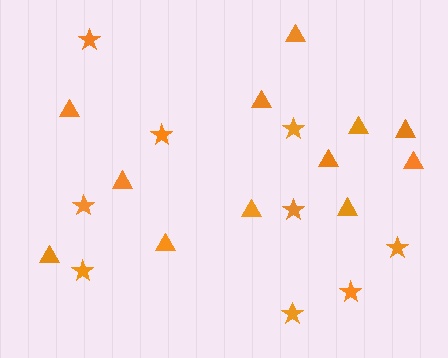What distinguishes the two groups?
There are 2 groups: one group of stars (9) and one group of triangles (12).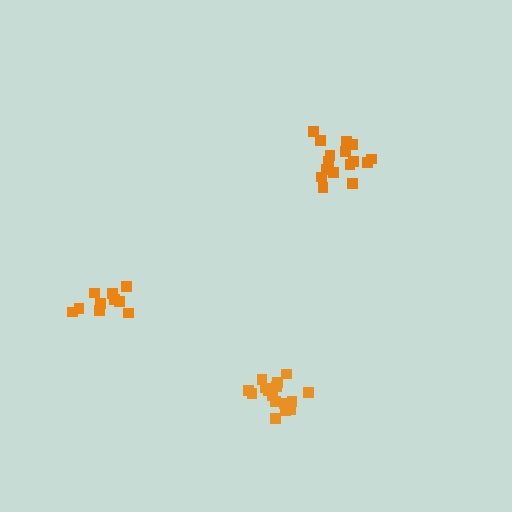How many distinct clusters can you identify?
There are 3 distinct clusters.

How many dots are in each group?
Group 1: 10 dots, Group 2: 16 dots, Group 3: 16 dots (42 total).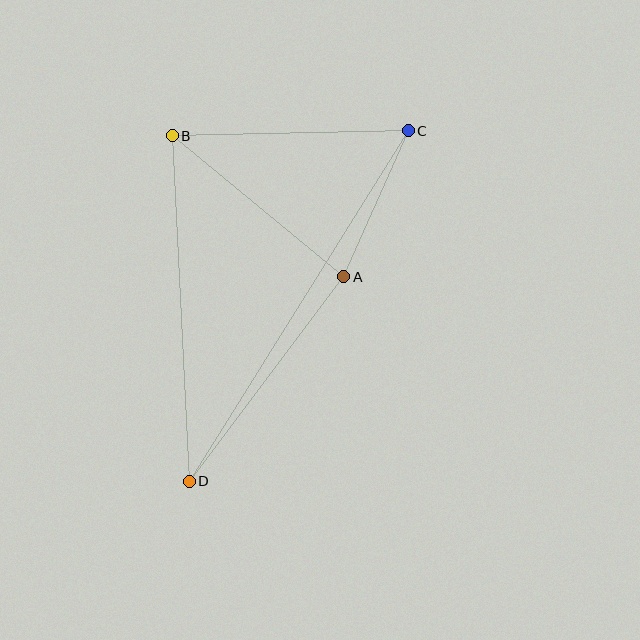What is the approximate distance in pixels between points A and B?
The distance between A and B is approximately 222 pixels.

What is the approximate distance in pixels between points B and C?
The distance between B and C is approximately 236 pixels.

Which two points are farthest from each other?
Points C and D are farthest from each other.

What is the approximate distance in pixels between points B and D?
The distance between B and D is approximately 346 pixels.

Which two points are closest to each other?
Points A and C are closest to each other.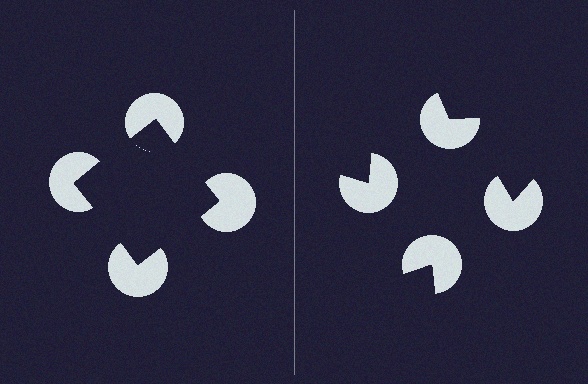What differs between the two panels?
The pac-man discs are positioned identically on both sides; only the wedge orientations differ. On the left they align to a square; on the right they are misaligned.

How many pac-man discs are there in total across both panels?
8 — 4 on each side.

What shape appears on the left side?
An illusory square.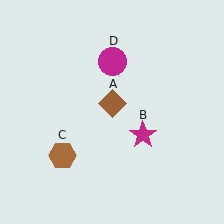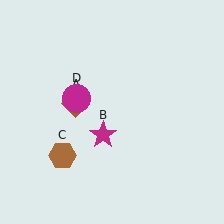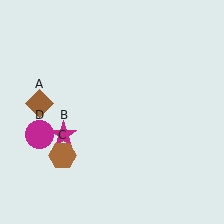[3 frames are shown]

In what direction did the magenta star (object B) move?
The magenta star (object B) moved left.